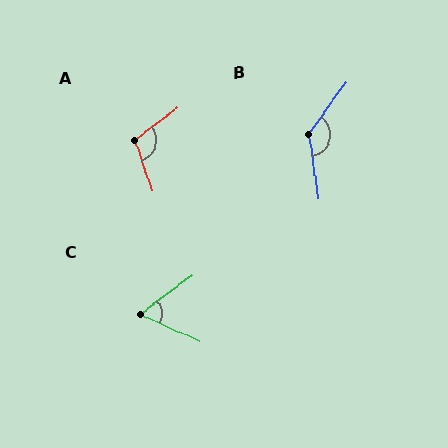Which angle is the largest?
B, at approximately 136 degrees.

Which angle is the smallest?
C, at approximately 61 degrees.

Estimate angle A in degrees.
Approximately 109 degrees.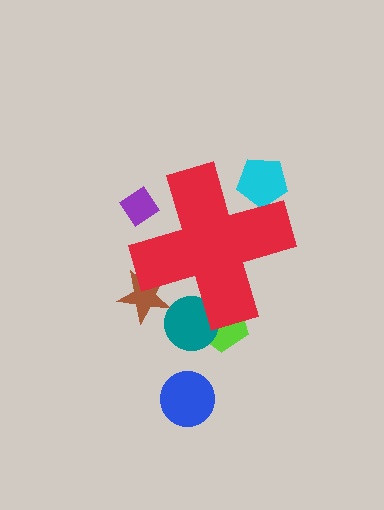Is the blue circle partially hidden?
No, the blue circle is fully visible.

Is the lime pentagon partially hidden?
Yes, the lime pentagon is partially hidden behind the red cross.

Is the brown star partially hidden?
Yes, the brown star is partially hidden behind the red cross.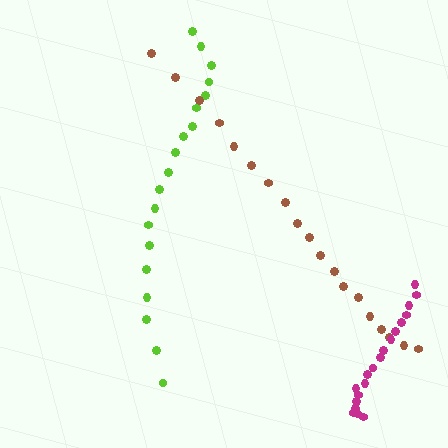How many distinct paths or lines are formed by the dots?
There are 3 distinct paths.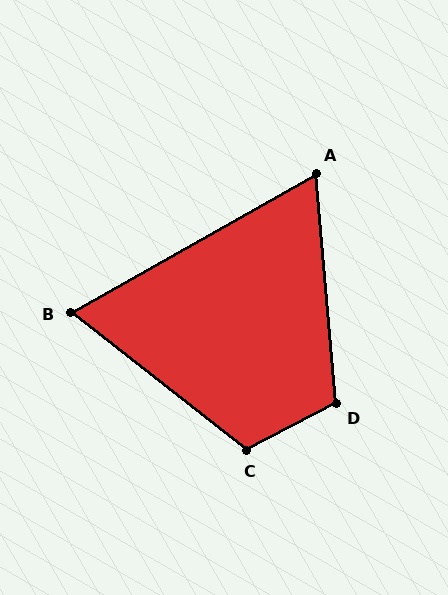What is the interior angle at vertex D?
Approximately 113 degrees (obtuse).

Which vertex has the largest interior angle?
C, at approximately 114 degrees.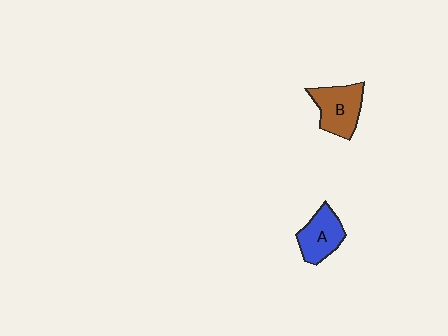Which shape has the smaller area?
Shape A (blue).